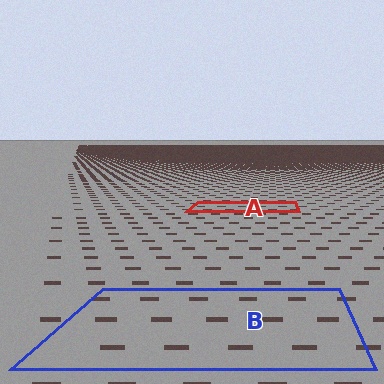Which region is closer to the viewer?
Region B is closer. The texture elements there are larger and more spread out.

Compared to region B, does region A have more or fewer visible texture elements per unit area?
Region A has more texture elements per unit area — they are packed more densely because it is farther away.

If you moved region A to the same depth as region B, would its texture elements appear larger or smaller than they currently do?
They would appear larger. At a closer depth, the same texture elements are projected at a bigger on-screen size.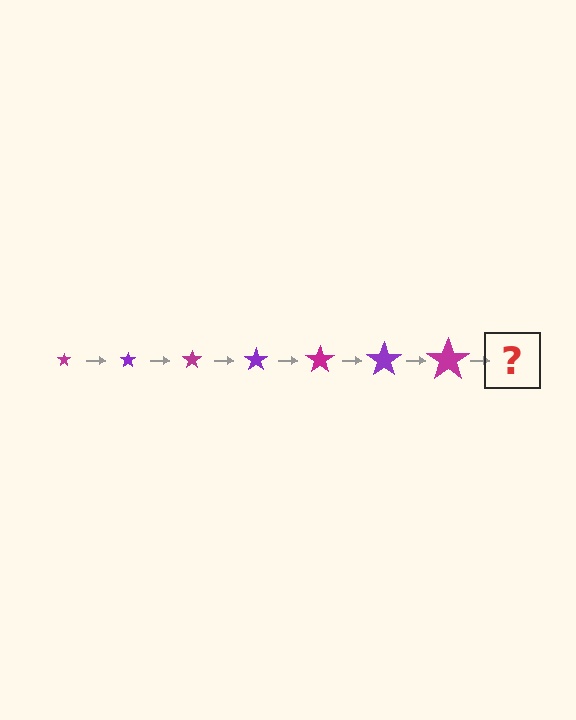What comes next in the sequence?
The next element should be a purple star, larger than the previous one.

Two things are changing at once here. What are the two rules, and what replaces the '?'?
The two rules are that the star grows larger each step and the color cycles through magenta and purple. The '?' should be a purple star, larger than the previous one.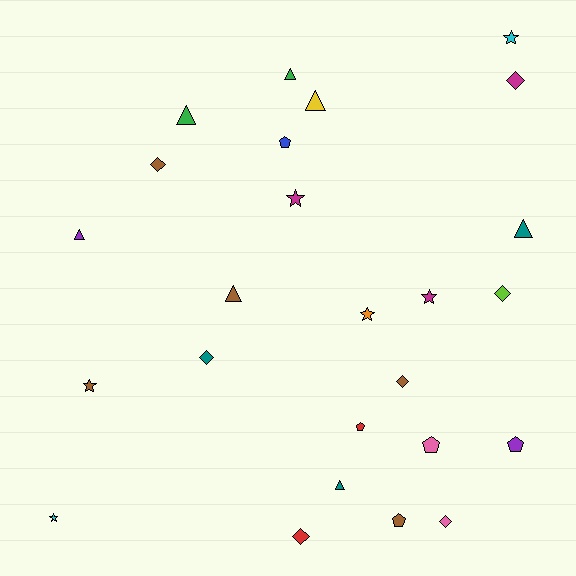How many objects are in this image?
There are 25 objects.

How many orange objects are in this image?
There is 1 orange object.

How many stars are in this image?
There are 6 stars.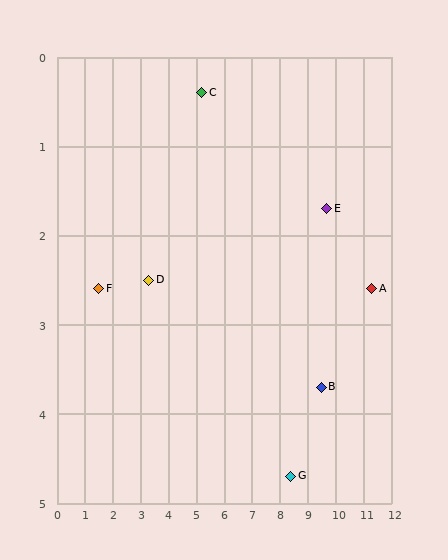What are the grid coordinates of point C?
Point C is at approximately (5.2, 0.4).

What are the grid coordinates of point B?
Point B is at approximately (9.5, 3.7).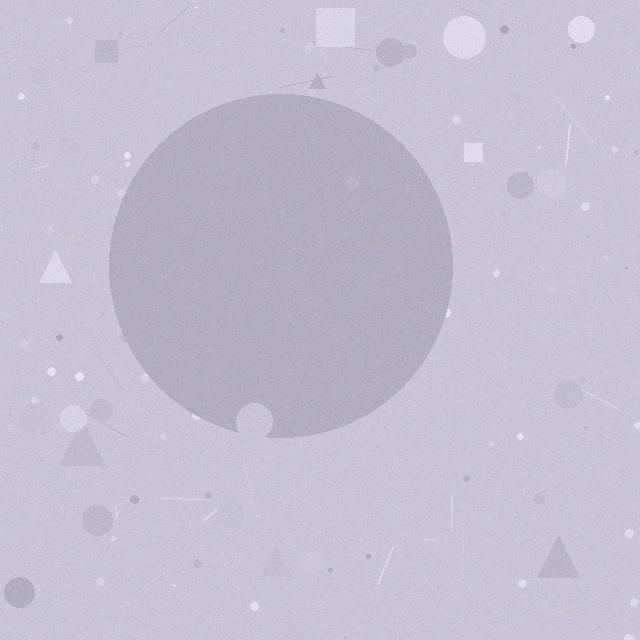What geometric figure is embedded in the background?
A circle is embedded in the background.